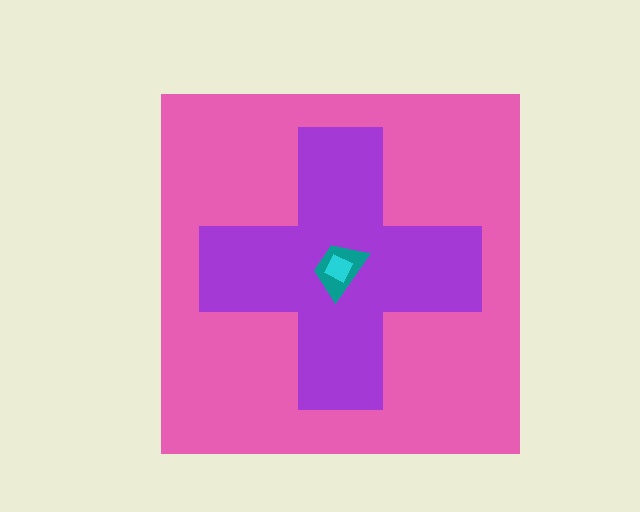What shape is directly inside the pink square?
The purple cross.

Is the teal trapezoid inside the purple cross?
Yes.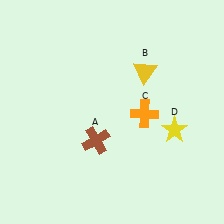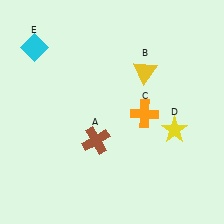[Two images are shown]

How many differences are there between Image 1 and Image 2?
There is 1 difference between the two images.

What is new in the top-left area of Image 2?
A cyan diamond (E) was added in the top-left area of Image 2.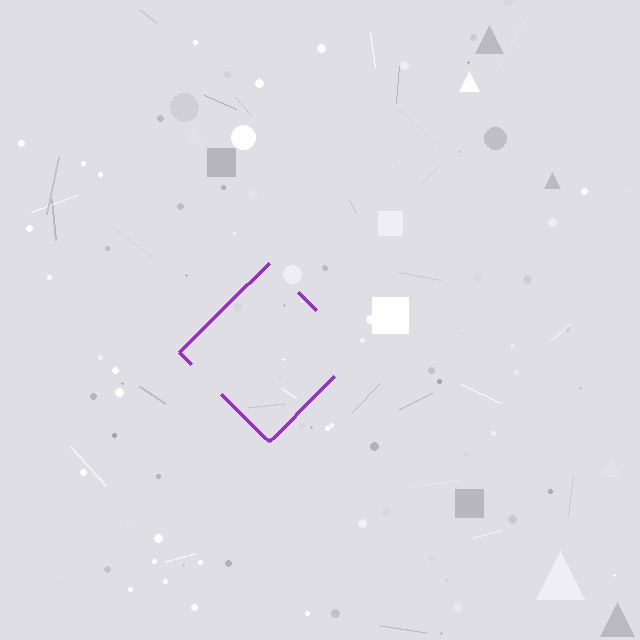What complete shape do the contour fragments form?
The contour fragments form a diamond.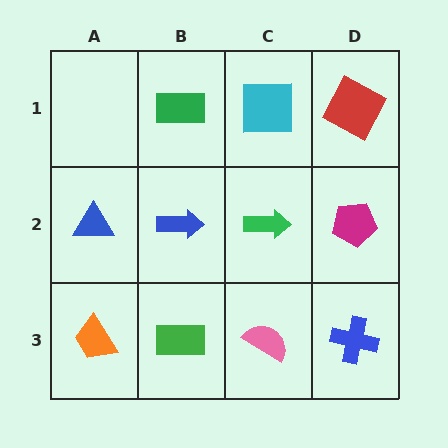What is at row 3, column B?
A green rectangle.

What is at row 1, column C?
A cyan square.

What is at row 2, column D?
A magenta pentagon.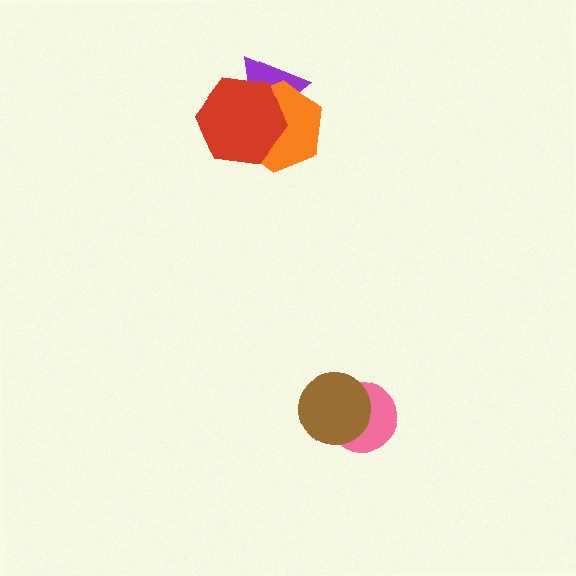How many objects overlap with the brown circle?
1 object overlaps with the brown circle.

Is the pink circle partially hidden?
Yes, it is partially covered by another shape.